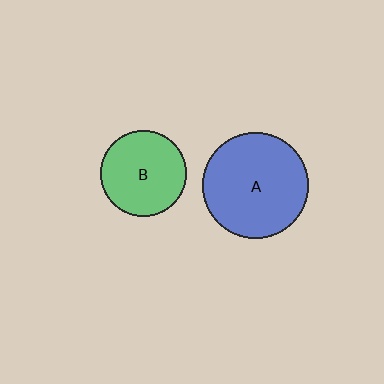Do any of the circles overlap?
No, none of the circles overlap.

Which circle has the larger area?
Circle A (blue).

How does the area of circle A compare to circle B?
Approximately 1.5 times.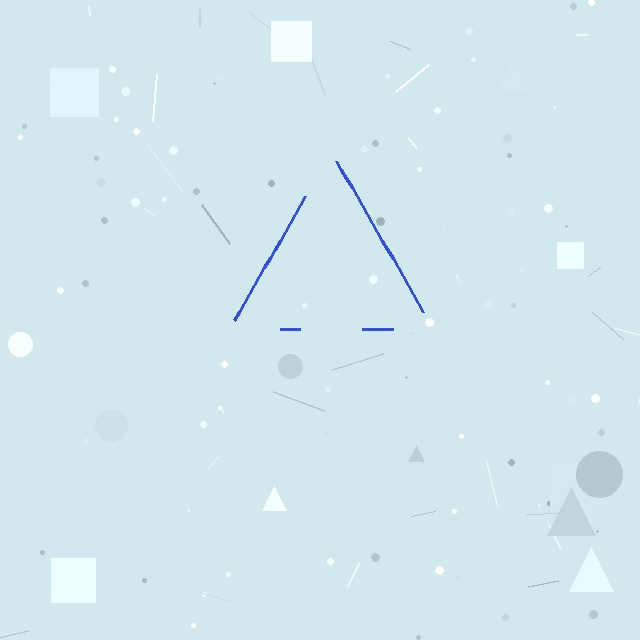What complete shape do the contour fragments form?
The contour fragments form a triangle.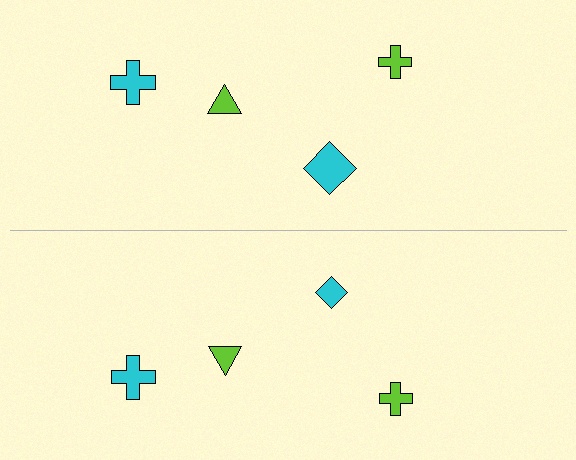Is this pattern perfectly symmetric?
No, the pattern is not perfectly symmetric. The cyan diamond on the bottom side has a different size than its mirror counterpart.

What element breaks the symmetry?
The cyan diamond on the bottom side has a different size than its mirror counterpart.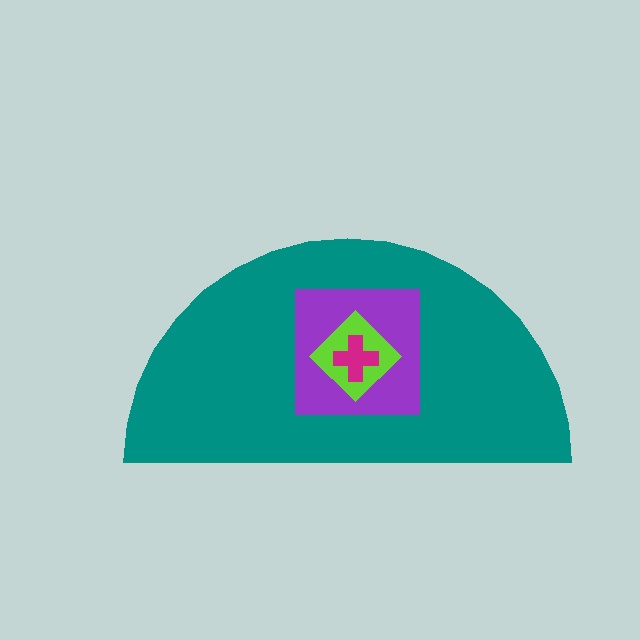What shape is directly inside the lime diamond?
The magenta cross.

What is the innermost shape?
The magenta cross.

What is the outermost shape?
The teal semicircle.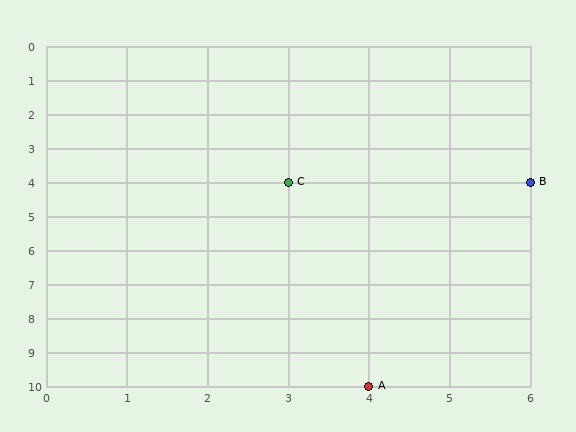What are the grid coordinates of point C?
Point C is at grid coordinates (3, 4).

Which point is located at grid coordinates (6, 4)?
Point B is at (6, 4).